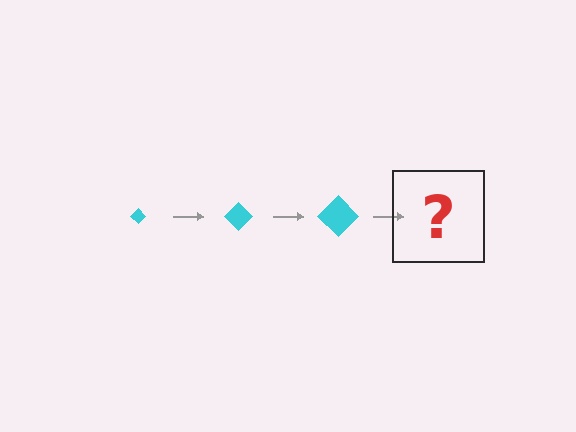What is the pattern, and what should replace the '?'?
The pattern is that the diamond gets progressively larger each step. The '?' should be a cyan diamond, larger than the previous one.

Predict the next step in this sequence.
The next step is a cyan diamond, larger than the previous one.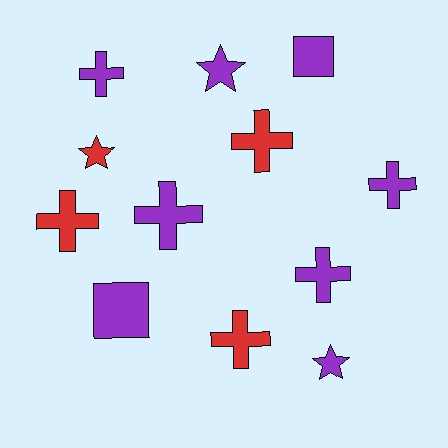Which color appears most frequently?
Purple, with 8 objects.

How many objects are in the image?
There are 12 objects.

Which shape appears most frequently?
Cross, with 7 objects.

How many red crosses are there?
There are 3 red crosses.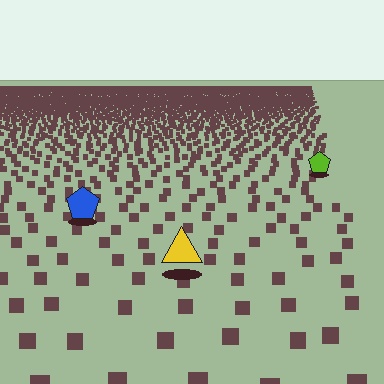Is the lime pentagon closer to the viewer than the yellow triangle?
No. The yellow triangle is closer — you can tell from the texture gradient: the ground texture is coarser near it.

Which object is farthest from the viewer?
The lime pentagon is farthest from the viewer. It appears smaller and the ground texture around it is denser.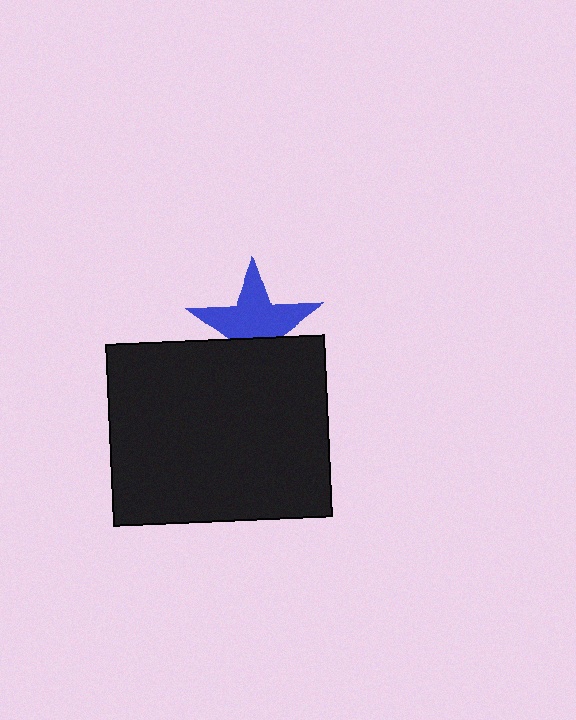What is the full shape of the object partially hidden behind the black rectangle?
The partially hidden object is a blue star.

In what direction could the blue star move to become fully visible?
The blue star could move up. That would shift it out from behind the black rectangle entirely.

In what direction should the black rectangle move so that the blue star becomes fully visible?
The black rectangle should move down. That is the shortest direction to clear the overlap and leave the blue star fully visible.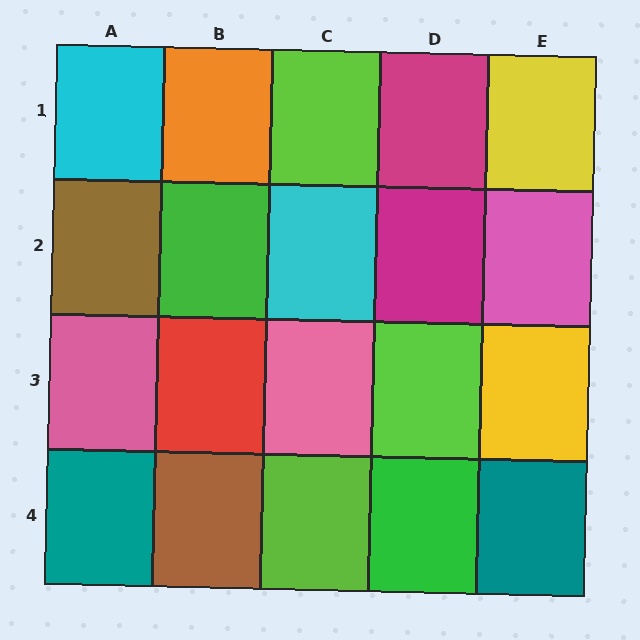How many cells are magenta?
2 cells are magenta.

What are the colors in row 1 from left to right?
Cyan, orange, lime, magenta, yellow.